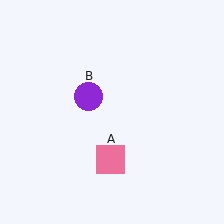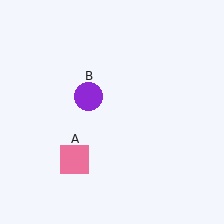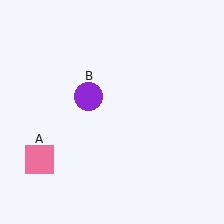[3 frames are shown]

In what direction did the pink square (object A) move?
The pink square (object A) moved left.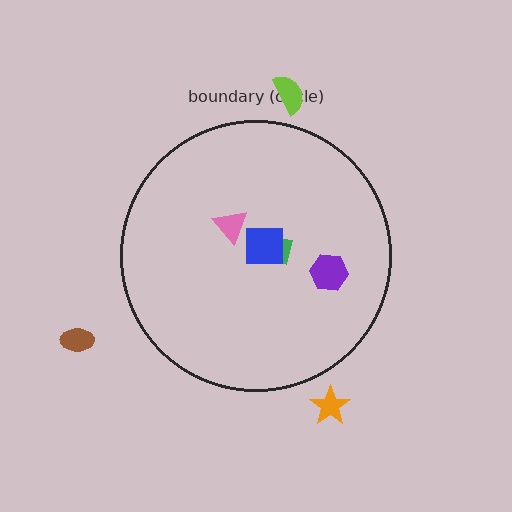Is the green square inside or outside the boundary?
Inside.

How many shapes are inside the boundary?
4 inside, 3 outside.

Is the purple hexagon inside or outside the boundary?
Inside.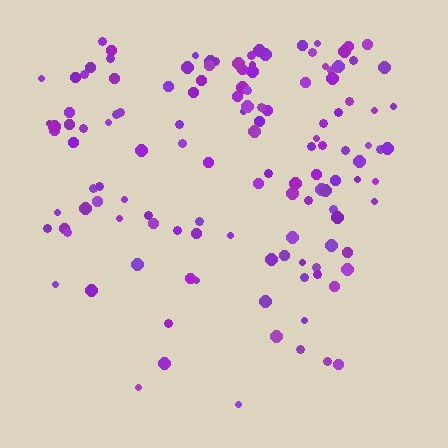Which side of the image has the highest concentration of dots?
The top.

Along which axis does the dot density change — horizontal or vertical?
Vertical.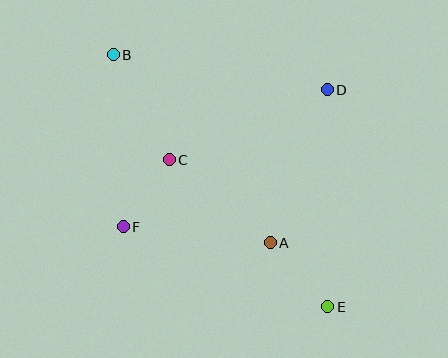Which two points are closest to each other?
Points C and F are closest to each other.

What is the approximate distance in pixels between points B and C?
The distance between B and C is approximately 119 pixels.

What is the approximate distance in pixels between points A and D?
The distance between A and D is approximately 163 pixels.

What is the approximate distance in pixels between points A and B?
The distance between A and B is approximately 245 pixels.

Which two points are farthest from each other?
Points B and E are farthest from each other.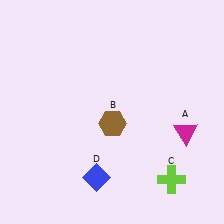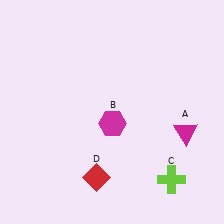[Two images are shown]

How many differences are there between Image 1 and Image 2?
There are 2 differences between the two images.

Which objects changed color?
B changed from brown to magenta. D changed from blue to red.